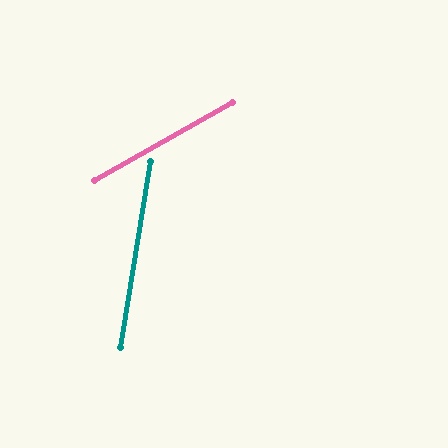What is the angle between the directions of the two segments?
Approximately 52 degrees.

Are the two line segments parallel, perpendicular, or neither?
Neither parallel nor perpendicular — they differ by about 52°.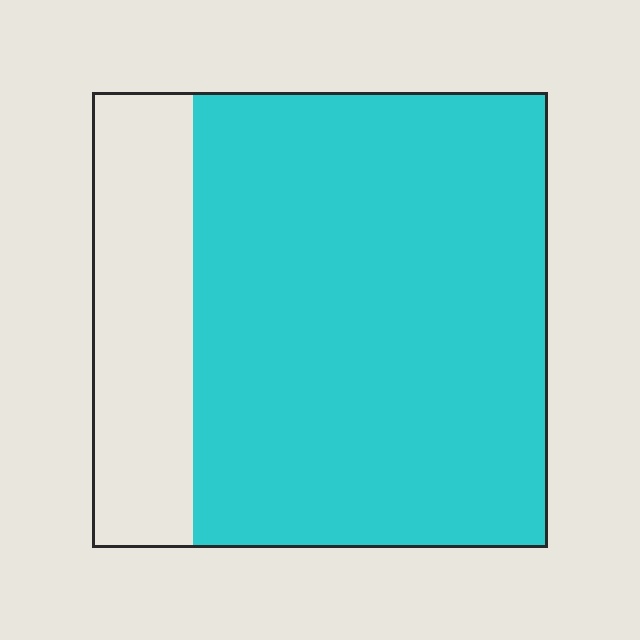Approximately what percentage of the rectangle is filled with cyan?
Approximately 80%.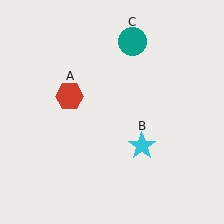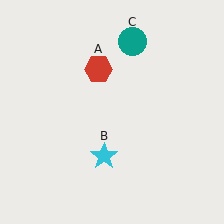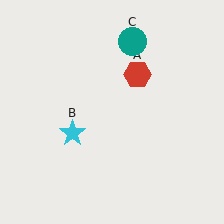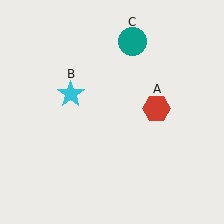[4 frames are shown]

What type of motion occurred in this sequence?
The red hexagon (object A), cyan star (object B) rotated clockwise around the center of the scene.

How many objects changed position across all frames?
2 objects changed position: red hexagon (object A), cyan star (object B).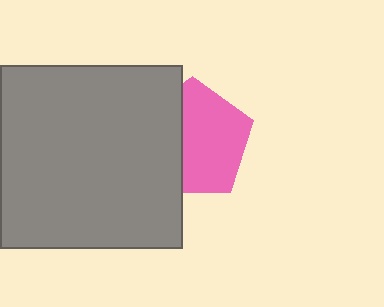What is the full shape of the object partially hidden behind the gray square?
The partially hidden object is a pink pentagon.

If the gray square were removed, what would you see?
You would see the complete pink pentagon.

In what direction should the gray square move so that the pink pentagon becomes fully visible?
The gray square should move left. That is the shortest direction to clear the overlap and leave the pink pentagon fully visible.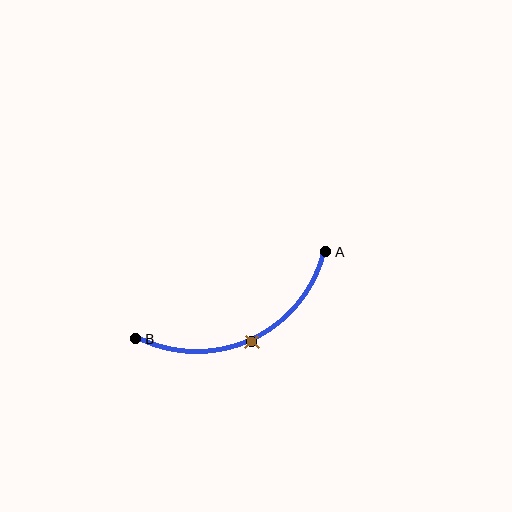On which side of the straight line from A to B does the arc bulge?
The arc bulges below the straight line connecting A and B.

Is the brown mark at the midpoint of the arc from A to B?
Yes. The brown mark lies on the arc at equal arc-length from both A and B — it is the arc midpoint.